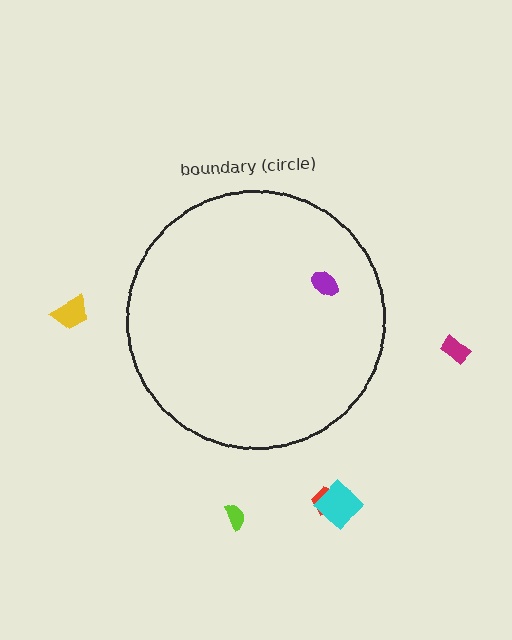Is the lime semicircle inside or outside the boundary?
Outside.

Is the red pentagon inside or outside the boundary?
Outside.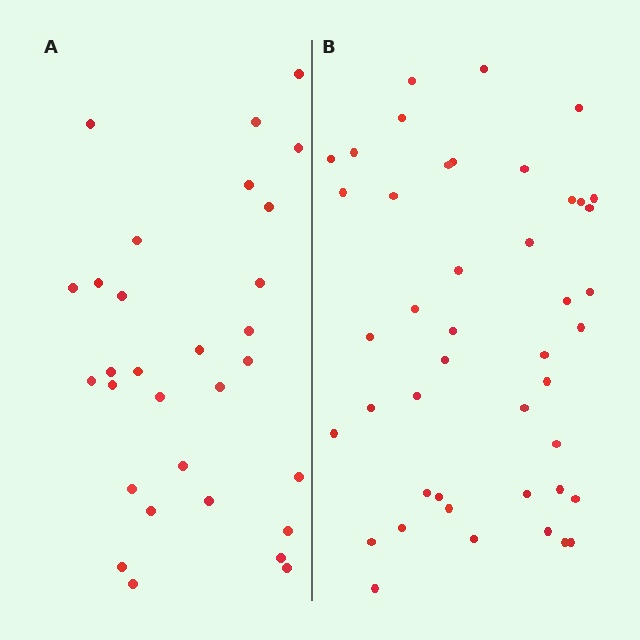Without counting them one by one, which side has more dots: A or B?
Region B (the right region) has more dots.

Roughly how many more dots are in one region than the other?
Region B has approximately 15 more dots than region A.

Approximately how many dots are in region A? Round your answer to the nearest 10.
About 30 dots.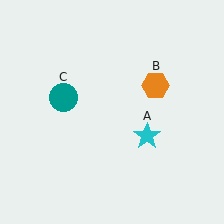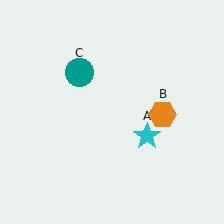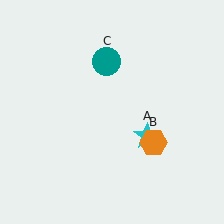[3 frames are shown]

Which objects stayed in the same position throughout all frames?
Cyan star (object A) remained stationary.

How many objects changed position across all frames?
2 objects changed position: orange hexagon (object B), teal circle (object C).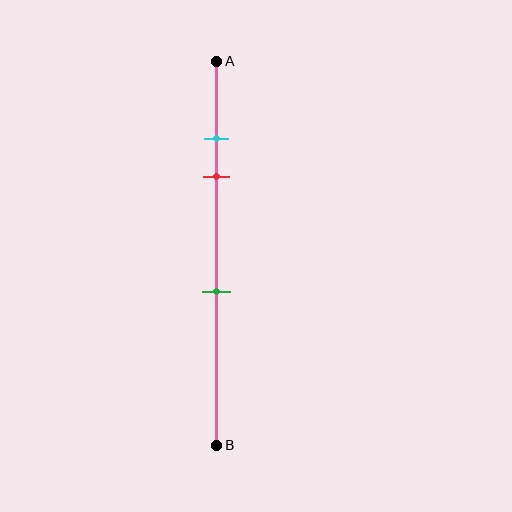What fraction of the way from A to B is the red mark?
The red mark is approximately 30% (0.3) of the way from A to B.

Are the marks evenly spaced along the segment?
No, the marks are not evenly spaced.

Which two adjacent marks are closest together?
The cyan and red marks are the closest adjacent pair.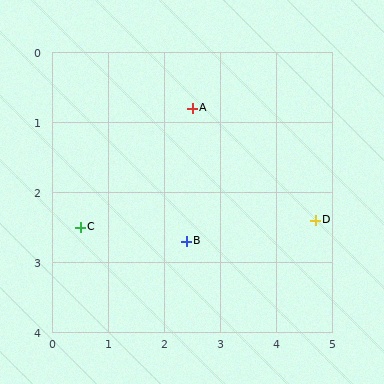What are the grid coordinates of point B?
Point B is at approximately (2.4, 2.7).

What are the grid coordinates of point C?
Point C is at approximately (0.5, 2.5).